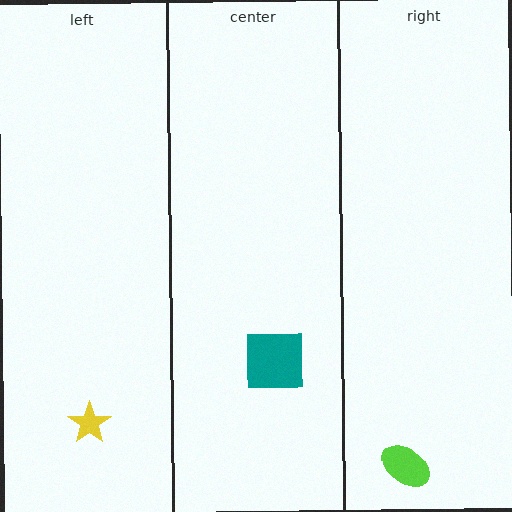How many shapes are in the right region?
1.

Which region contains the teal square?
The center region.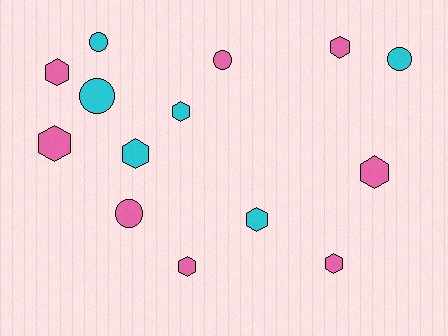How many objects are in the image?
There are 14 objects.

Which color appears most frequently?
Pink, with 8 objects.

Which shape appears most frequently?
Hexagon, with 9 objects.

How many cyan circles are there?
There are 3 cyan circles.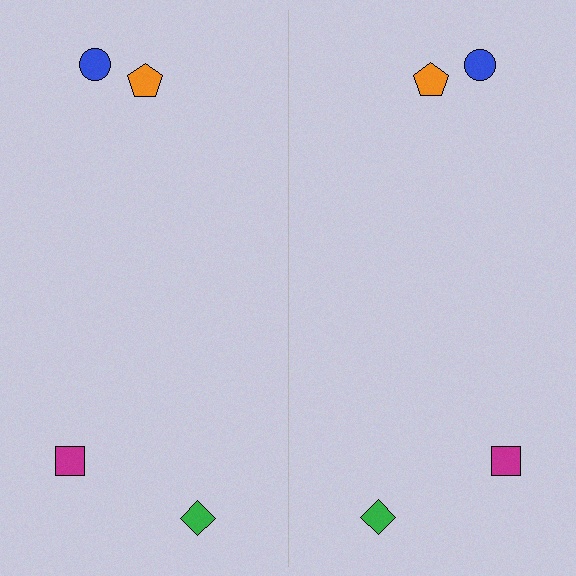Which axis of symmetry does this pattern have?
The pattern has a vertical axis of symmetry running through the center of the image.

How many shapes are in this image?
There are 8 shapes in this image.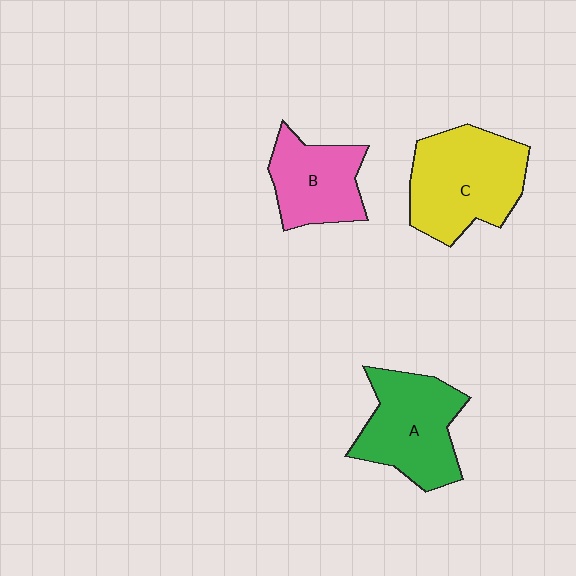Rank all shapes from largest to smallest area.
From largest to smallest: C (yellow), A (green), B (pink).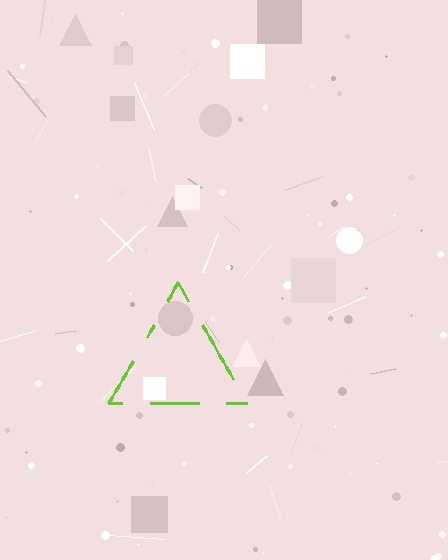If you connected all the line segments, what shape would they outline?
They would outline a triangle.